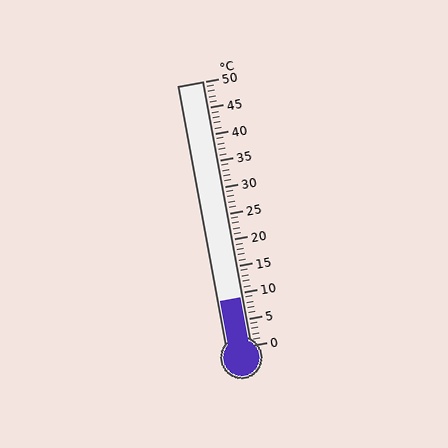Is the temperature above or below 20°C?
The temperature is below 20°C.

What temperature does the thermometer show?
The thermometer shows approximately 9°C.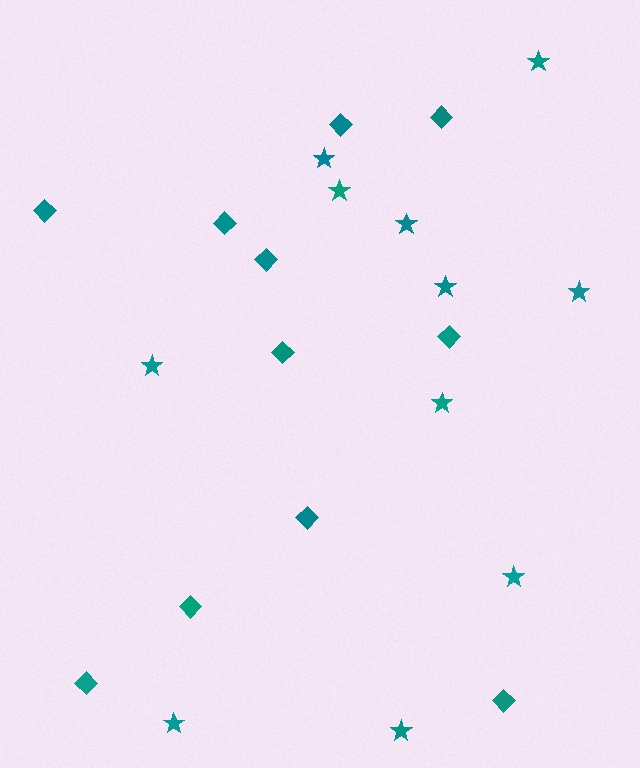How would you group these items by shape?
There are 2 groups: one group of diamonds (11) and one group of stars (11).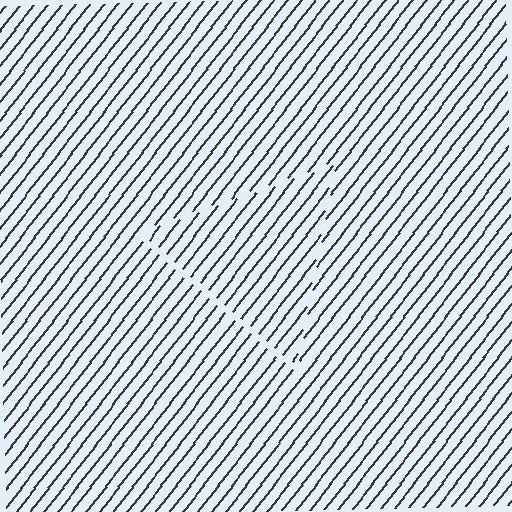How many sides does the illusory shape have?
3 sides — the line-ends trace a triangle.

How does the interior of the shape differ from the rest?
The interior of the shape contains the same grating, shifted by half a period — the contour is defined by the phase discontinuity where line-ends from the inner and outer gratings abut.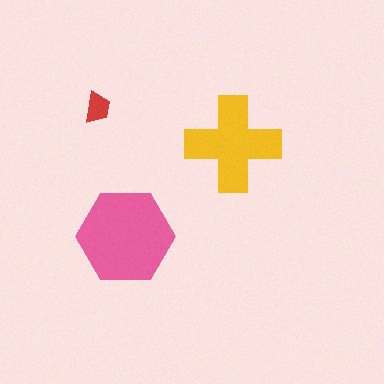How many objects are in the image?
There are 3 objects in the image.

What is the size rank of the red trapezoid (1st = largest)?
3rd.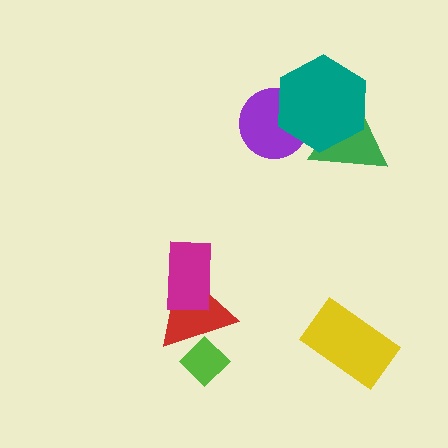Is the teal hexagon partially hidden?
No, no other shape covers it.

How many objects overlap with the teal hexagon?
2 objects overlap with the teal hexagon.